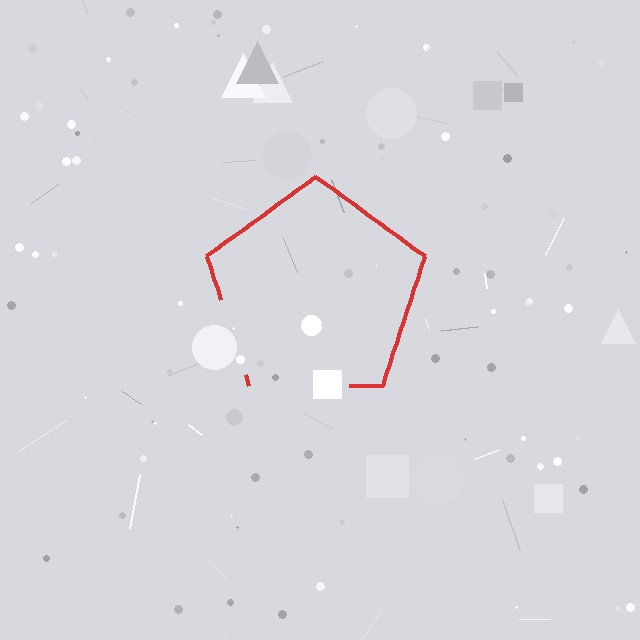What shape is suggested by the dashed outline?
The dashed outline suggests a pentagon.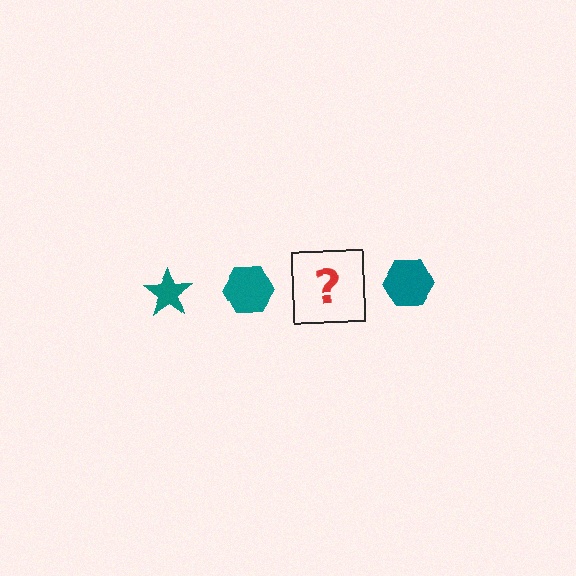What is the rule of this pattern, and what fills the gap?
The rule is that the pattern cycles through star, hexagon shapes in teal. The gap should be filled with a teal star.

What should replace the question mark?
The question mark should be replaced with a teal star.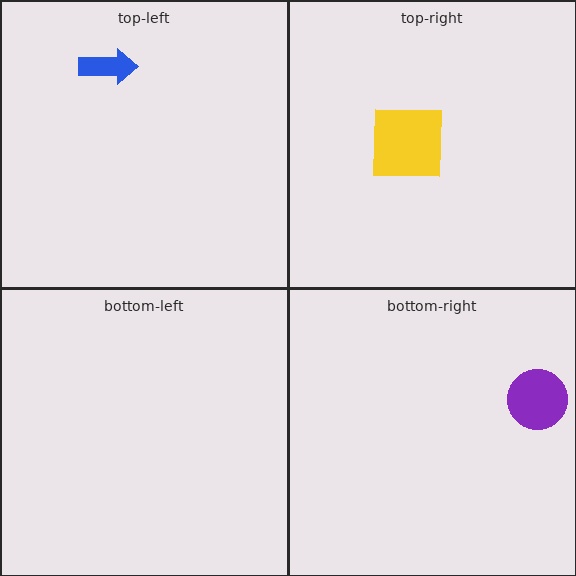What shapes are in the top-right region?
The yellow square.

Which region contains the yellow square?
The top-right region.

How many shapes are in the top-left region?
1.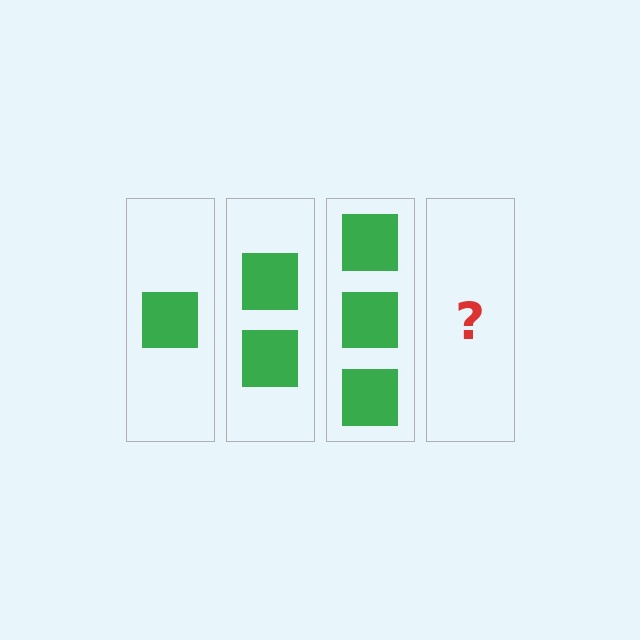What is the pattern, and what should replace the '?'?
The pattern is that each step adds one more square. The '?' should be 4 squares.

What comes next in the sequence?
The next element should be 4 squares.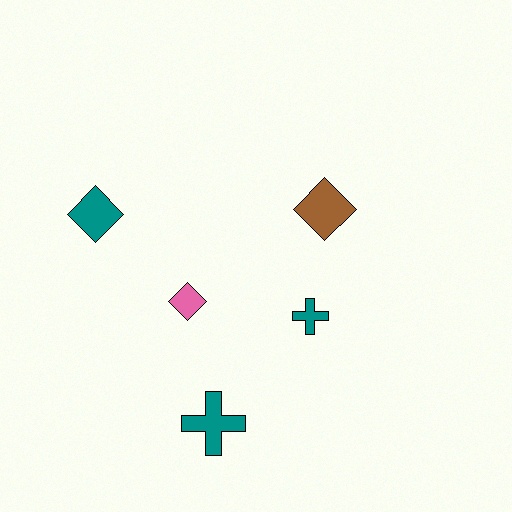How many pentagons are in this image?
There are no pentagons.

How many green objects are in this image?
There are no green objects.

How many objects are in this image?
There are 5 objects.